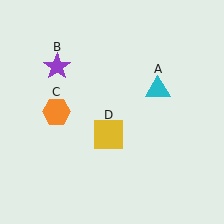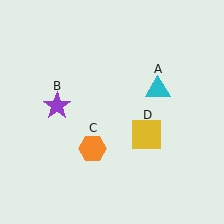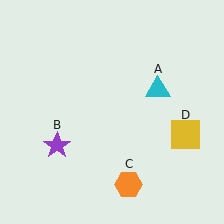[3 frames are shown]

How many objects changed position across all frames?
3 objects changed position: purple star (object B), orange hexagon (object C), yellow square (object D).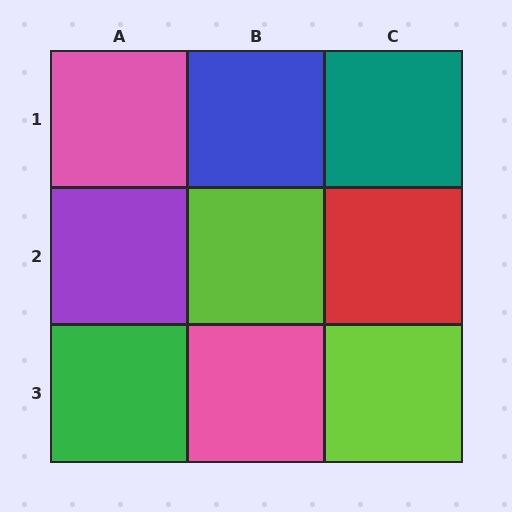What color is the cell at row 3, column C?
Lime.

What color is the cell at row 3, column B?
Pink.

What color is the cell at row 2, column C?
Red.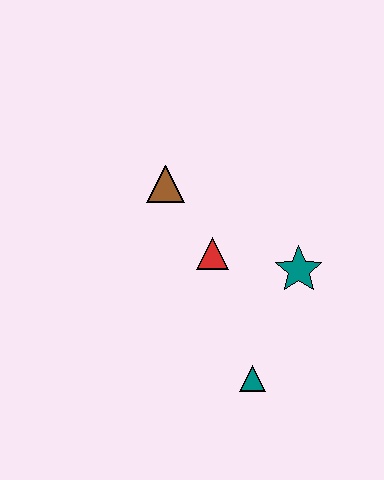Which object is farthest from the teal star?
The brown triangle is farthest from the teal star.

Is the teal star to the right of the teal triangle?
Yes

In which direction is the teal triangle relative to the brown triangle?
The teal triangle is below the brown triangle.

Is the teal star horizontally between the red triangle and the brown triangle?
No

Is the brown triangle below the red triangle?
No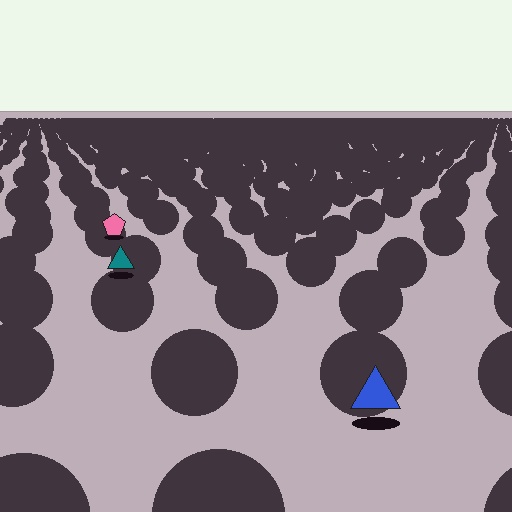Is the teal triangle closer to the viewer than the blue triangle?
No. The blue triangle is closer — you can tell from the texture gradient: the ground texture is coarser near it.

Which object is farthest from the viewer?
The pink pentagon is farthest from the viewer. It appears smaller and the ground texture around it is denser.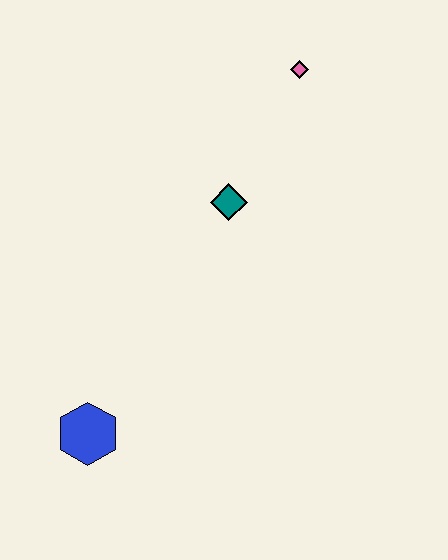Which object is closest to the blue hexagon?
The teal diamond is closest to the blue hexagon.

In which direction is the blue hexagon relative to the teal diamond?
The blue hexagon is below the teal diamond.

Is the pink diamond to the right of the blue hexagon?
Yes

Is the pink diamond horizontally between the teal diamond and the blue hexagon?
No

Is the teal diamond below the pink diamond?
Yes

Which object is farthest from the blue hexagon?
The pink diamond is farthest from the blue hexagon.